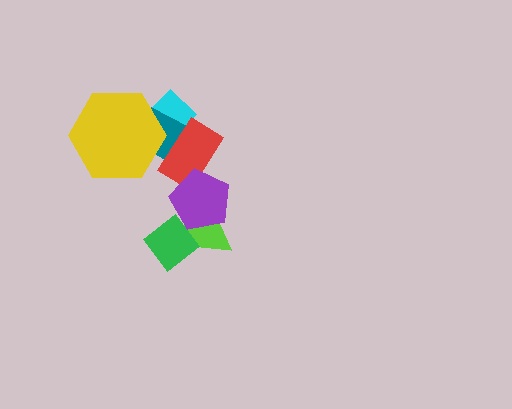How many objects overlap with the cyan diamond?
3 objects overlap with the cyan diamond.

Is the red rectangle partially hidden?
Yes, it is partially covered by another shape.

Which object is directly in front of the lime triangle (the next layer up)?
The purple pentagon is directly in front of the lime triangle.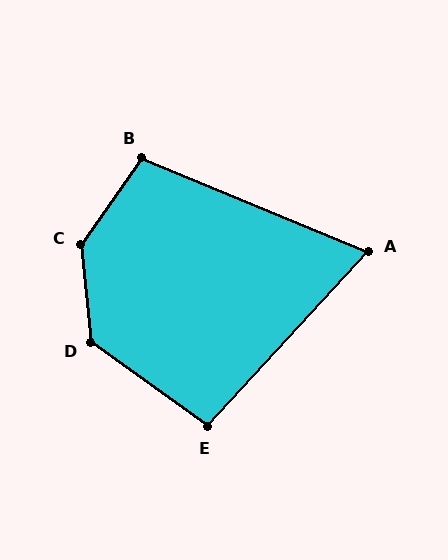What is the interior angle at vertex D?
Approximately 131 degrees (obtuse).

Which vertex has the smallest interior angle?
A, at approximately 70 degrees.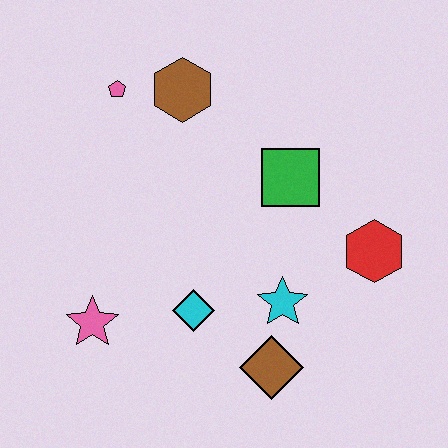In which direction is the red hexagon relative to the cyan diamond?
The red hexagon is to the right of the cyan diamond.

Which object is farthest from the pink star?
The red hexagon is farthest from the pink star.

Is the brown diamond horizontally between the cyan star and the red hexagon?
No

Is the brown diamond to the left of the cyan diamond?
No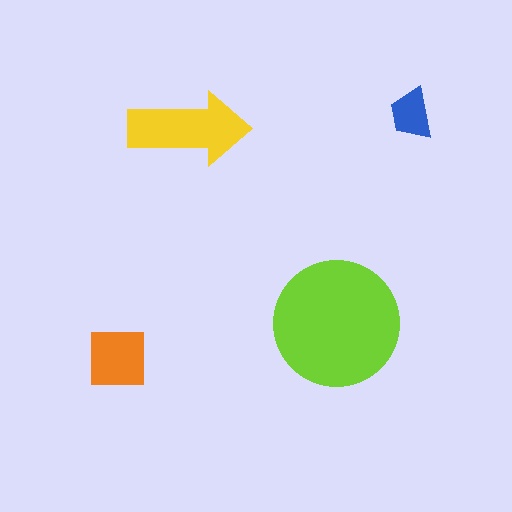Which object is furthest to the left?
The orange square is leftmost.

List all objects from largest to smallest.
The lime circle, the yellow arrow, the orange square, the blue trapezoid.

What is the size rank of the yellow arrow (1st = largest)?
2nd.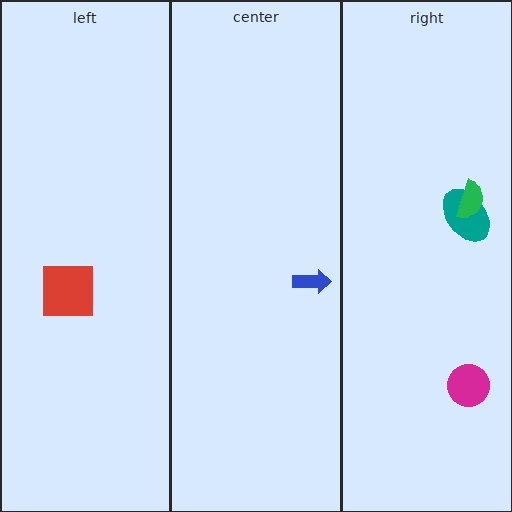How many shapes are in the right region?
3.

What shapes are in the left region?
The red square.